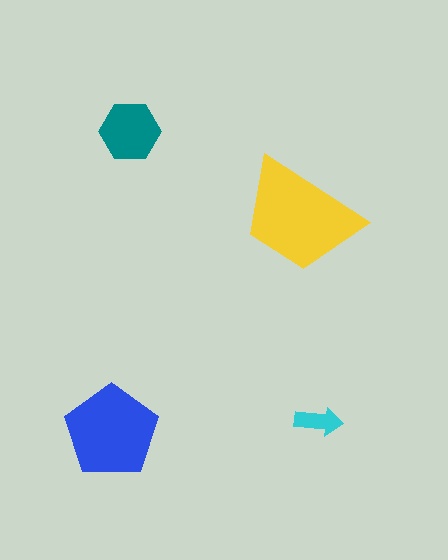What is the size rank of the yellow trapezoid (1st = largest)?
1st.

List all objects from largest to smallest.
The yellow trapezoid, the blue pentagon, the teal hexagon, the cyan arrow.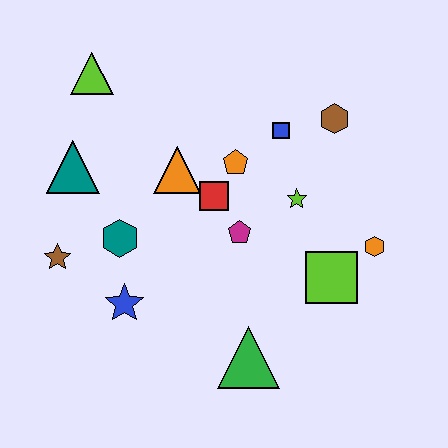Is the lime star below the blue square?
Yes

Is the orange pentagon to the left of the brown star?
No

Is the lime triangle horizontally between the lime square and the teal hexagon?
No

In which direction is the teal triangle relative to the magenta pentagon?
The teal triangle is to the left of the magenta pentagon.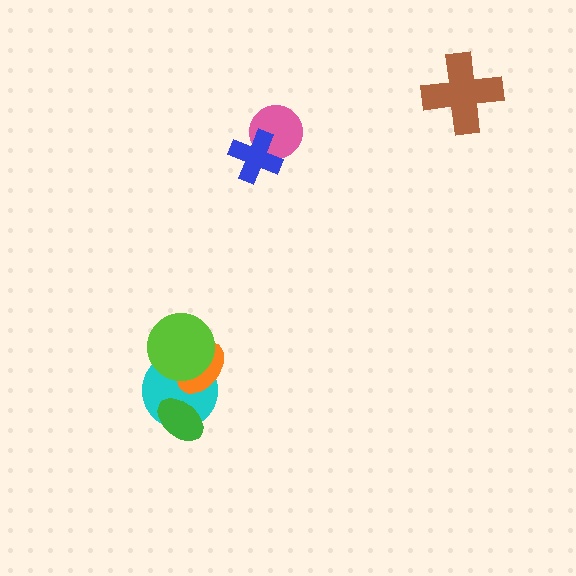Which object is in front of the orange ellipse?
The lime circle is in front of the orange ellipse.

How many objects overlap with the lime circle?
2 objects overlap with the lime circle.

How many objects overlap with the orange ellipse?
2 objects overlap with the orange ellipse.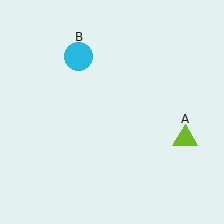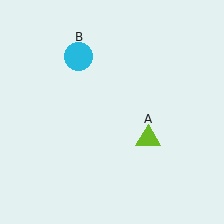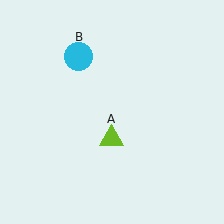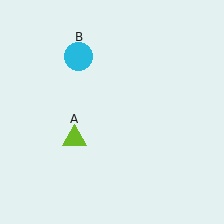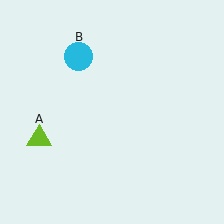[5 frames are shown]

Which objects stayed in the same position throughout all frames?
Cyan circle (object B) remained stationary.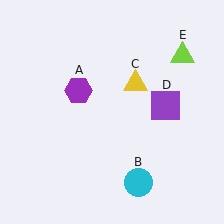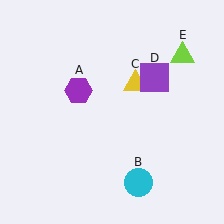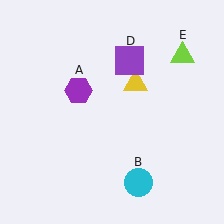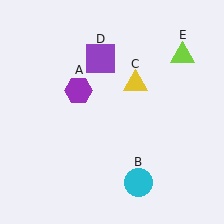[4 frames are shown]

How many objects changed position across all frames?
1 object changed position: purple square (object D).